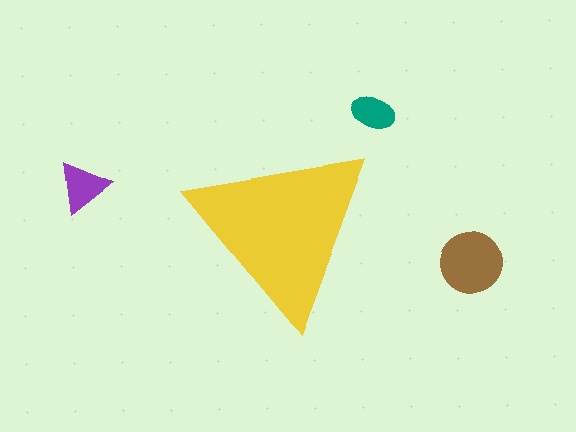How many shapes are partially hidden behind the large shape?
0 shapes are partially hidden.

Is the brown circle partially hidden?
No, the brown circle is fully visible.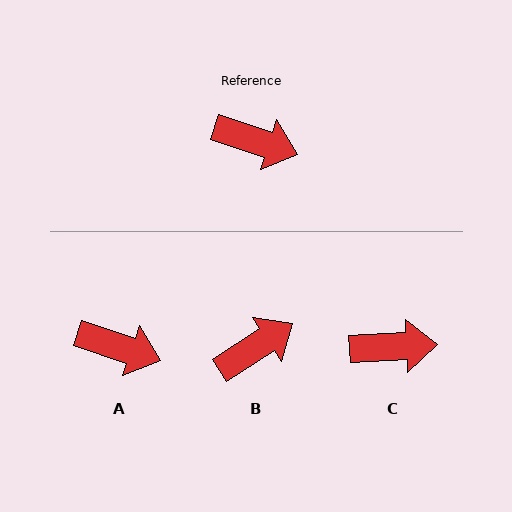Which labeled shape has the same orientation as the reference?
A.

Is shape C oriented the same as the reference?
No, it is off by about 22 degrees.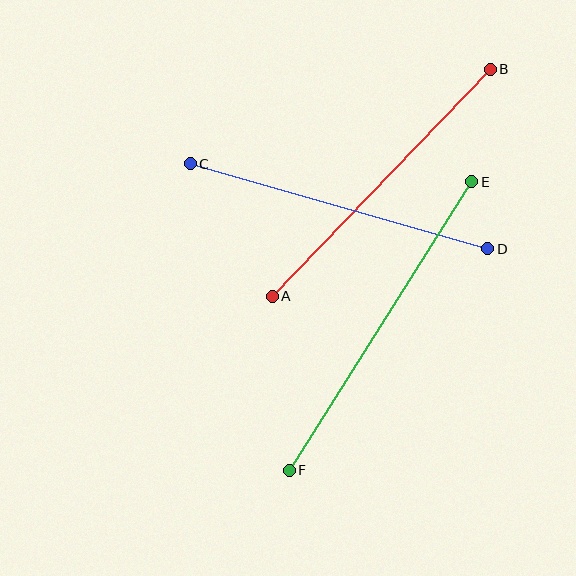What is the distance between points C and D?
The distance is approximately 310 pixels.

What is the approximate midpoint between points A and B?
The midpoint is at approximately (381, 183) pixels.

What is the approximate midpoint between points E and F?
The midpoint is at approximately (381, 326) pixels.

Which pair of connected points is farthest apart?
Points E and F are farthest apart.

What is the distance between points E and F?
The distance is approximately 341 pixels.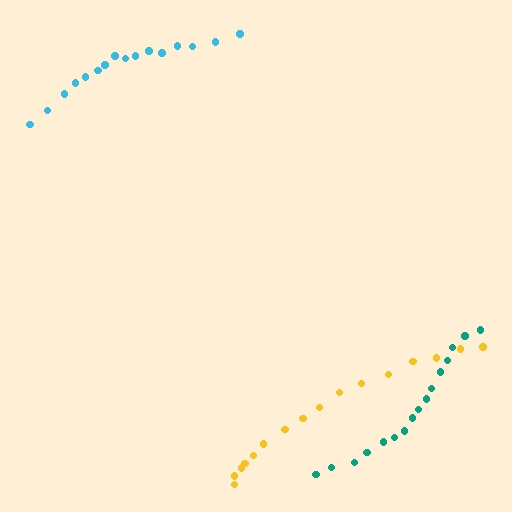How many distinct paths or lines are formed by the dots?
There are 3 distinct paths.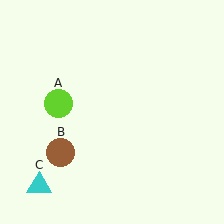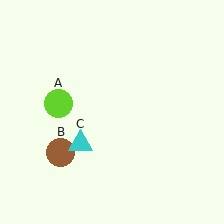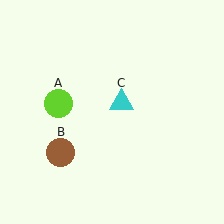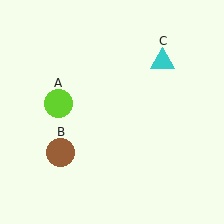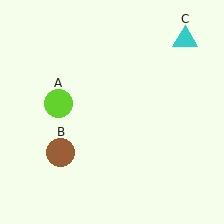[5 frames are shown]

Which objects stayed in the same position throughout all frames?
Lime circle (object A) and brown circle (object B) remained stationary.